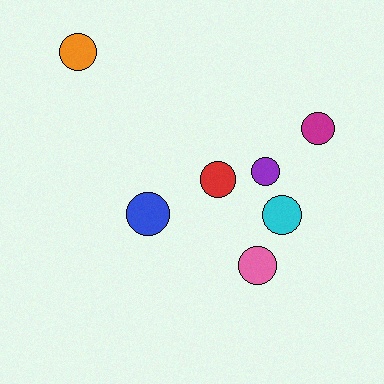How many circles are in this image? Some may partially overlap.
There are 7 circles.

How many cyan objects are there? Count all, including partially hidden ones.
There is 1 cyan object.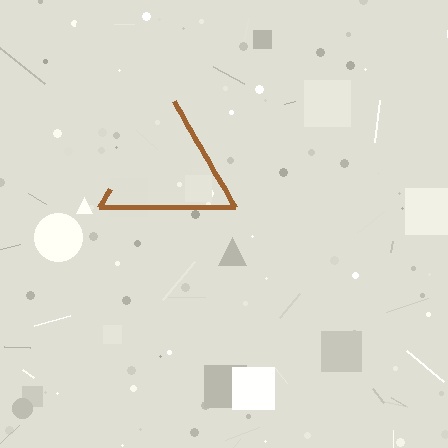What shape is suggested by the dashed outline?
The dashed outline suggests a triangle.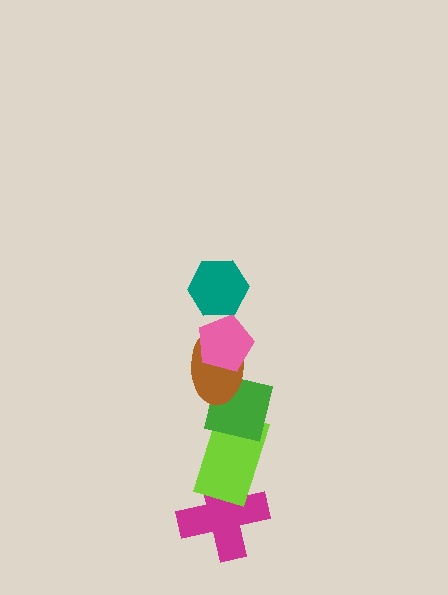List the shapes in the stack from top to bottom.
From top to bottom: the teal hexagon, the pink pentagon, the brown ellipse, the green square, the lime rectangle, the magenta cross.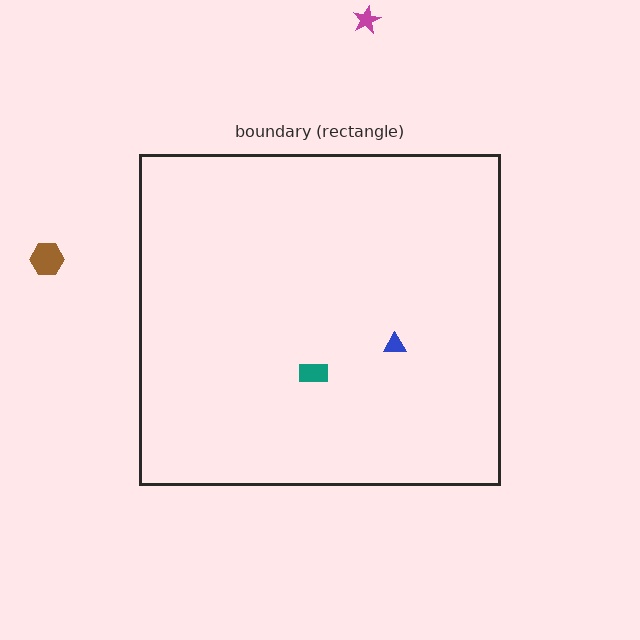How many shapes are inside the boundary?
2 inside, 2 outside.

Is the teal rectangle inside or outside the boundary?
Inside.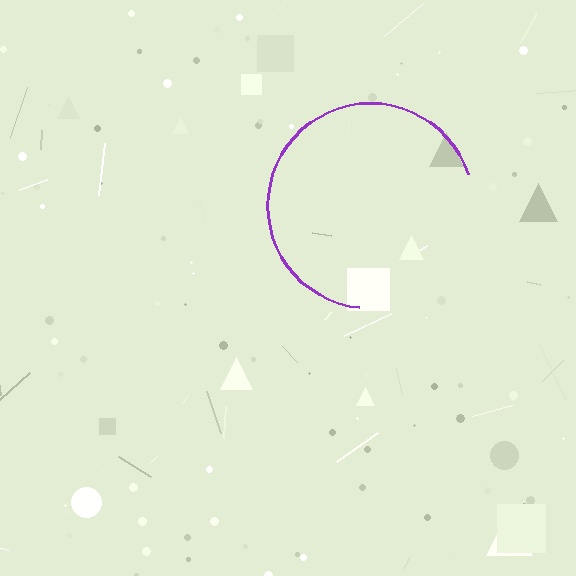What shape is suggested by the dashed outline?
The dashed outline suggests a circle.